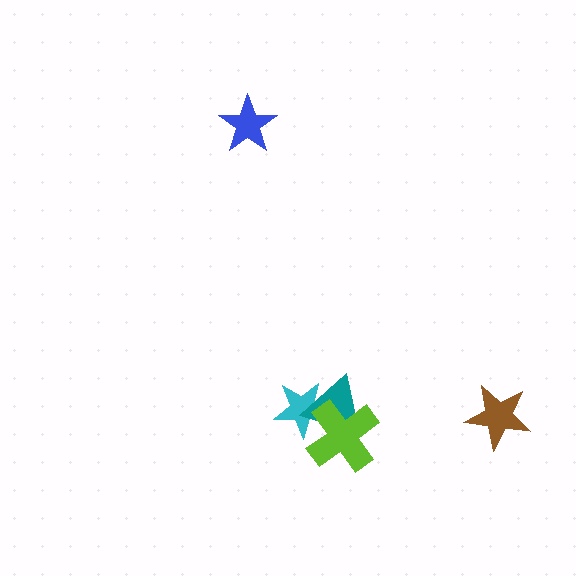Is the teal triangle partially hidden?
Yes, it is partially covered by another shape.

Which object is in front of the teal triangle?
The lime cross is in front of the teal triangle.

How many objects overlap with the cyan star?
2 objects overlap with the cyan star.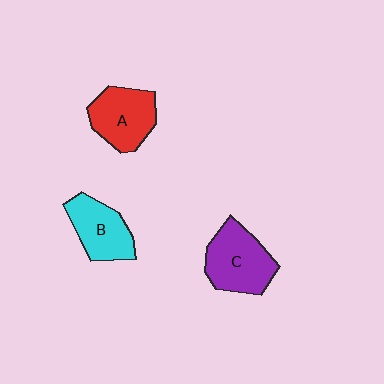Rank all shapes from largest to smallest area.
From largest to smallest: C (purple), A (red), B (cyan).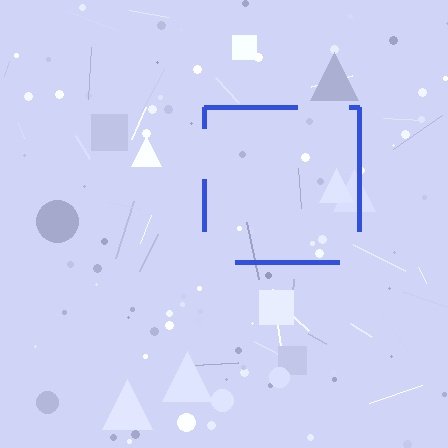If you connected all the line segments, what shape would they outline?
They would outline a square.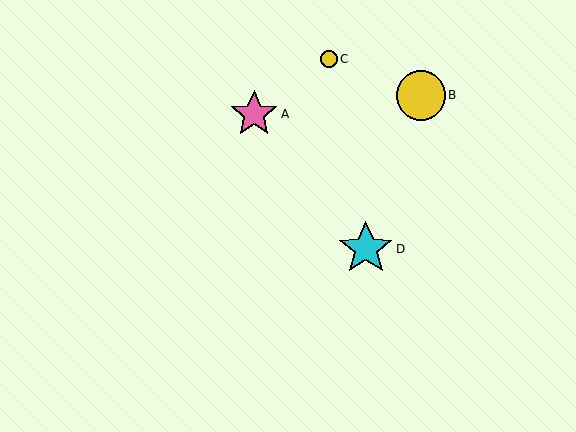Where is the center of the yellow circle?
The center of the yellow circle is at (421, 95).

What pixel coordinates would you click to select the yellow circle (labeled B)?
Click at (421, 95) to select the yellow circle B.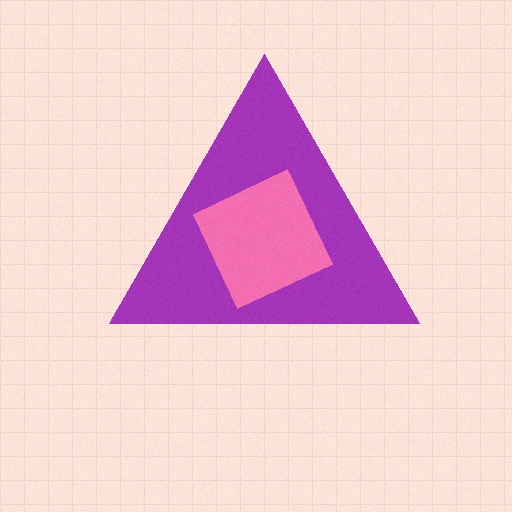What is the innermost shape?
The pink diamond.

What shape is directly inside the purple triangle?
The pink diamond.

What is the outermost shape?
The purple triangle.